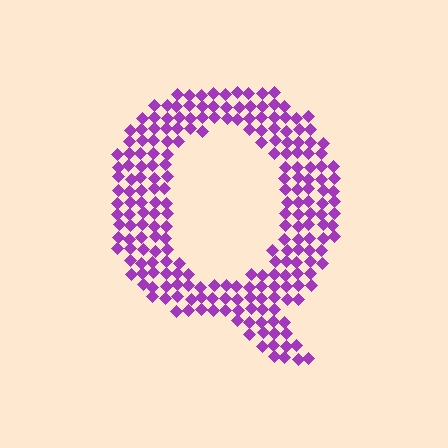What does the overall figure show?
The overall figure shows the letter Q.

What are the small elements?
The small elements are diamonds.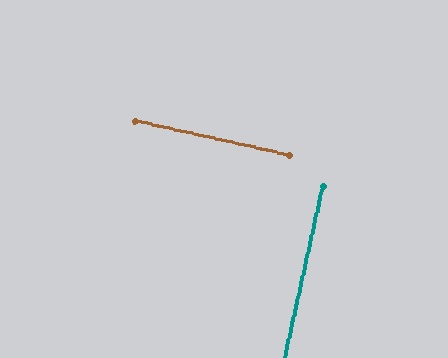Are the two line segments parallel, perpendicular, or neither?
Perpendicular — they meet at approximately 90°.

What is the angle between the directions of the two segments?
Approximately 90 degrees.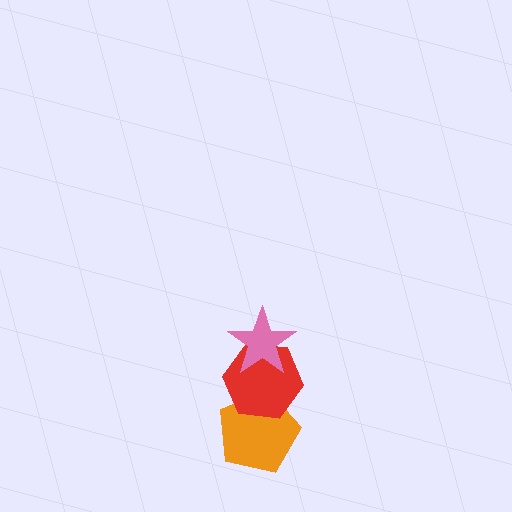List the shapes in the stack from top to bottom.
From top to bottom: the pink star, the red hexagon, the orange pentagon.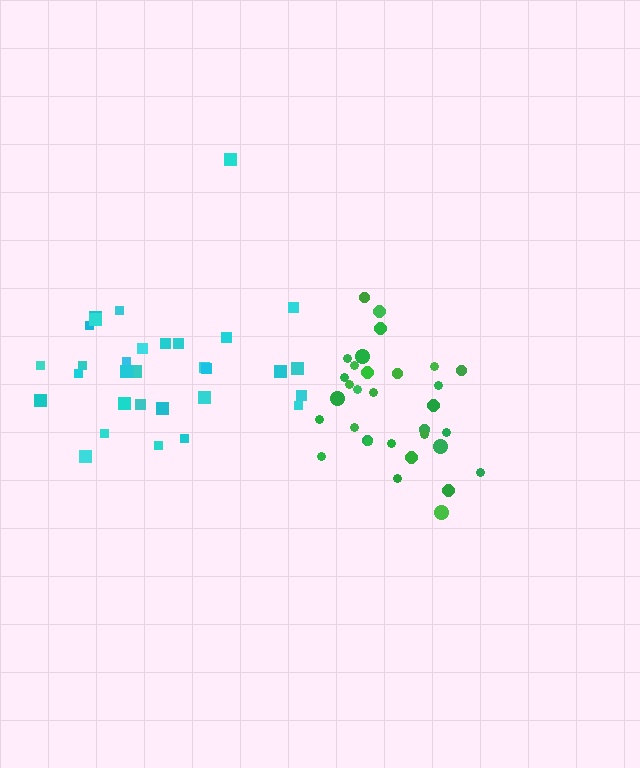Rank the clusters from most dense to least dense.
green, cyan.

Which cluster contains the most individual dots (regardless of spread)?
Green (32).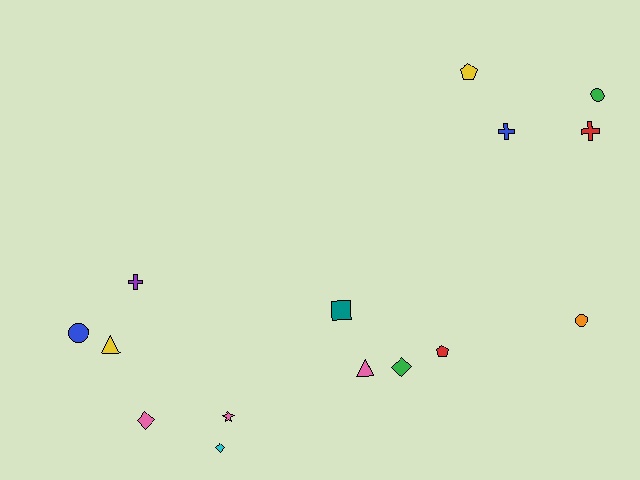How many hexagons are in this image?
There are no hexagons.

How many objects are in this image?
There are 15 objects.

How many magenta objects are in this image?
There are no magenta objects.